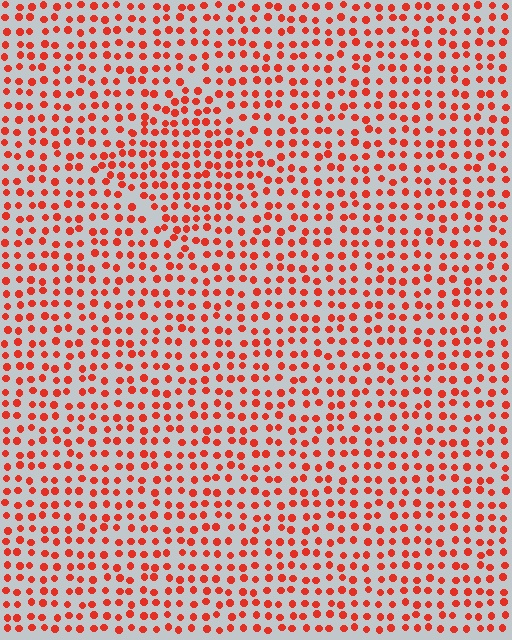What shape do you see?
I see a diamond.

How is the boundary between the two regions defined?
The boundary is defined by a change in element density (approximately 1.4x ratio). All elements are the same color, size, and shape.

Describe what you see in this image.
The image contains small red elements arranged at two different densities. A diamond-shaped region is visible where the elements are more densely packed than the surrounding area.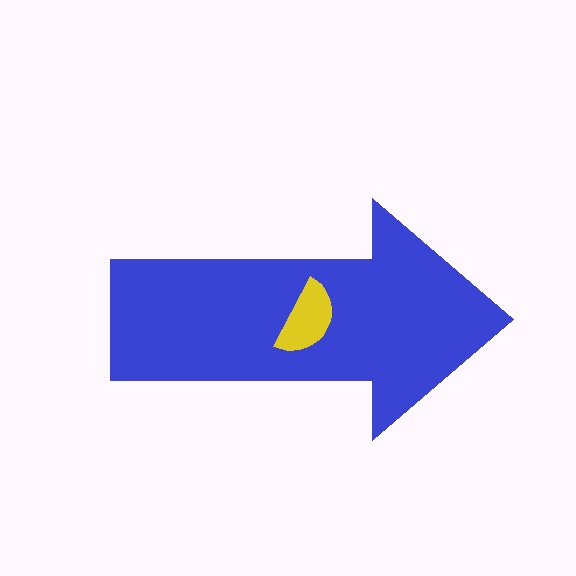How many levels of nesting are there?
2.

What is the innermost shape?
The yellow semicircle.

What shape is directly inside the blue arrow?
The yellow semicircle.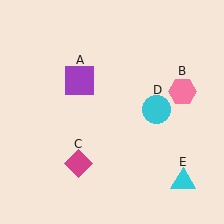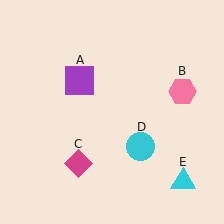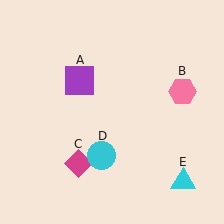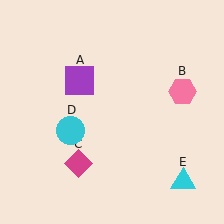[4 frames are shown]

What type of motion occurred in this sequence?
The cyan circle (object D) rotated clockwise around the center of the scene.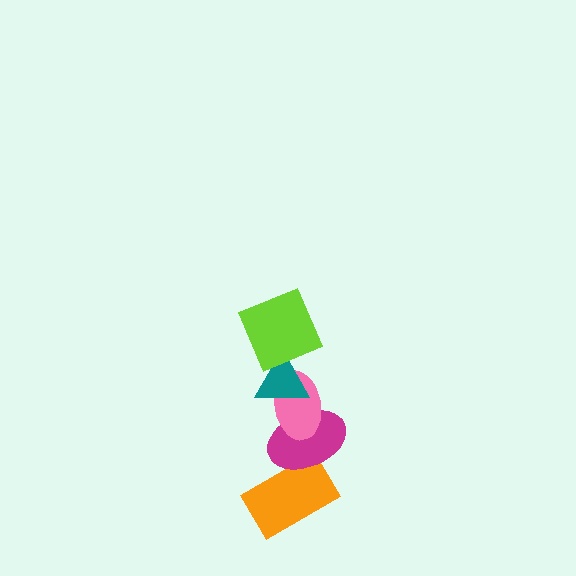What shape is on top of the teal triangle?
The lime square is on top of the teal triangle.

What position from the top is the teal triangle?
The teal triangle is 2nd from the top.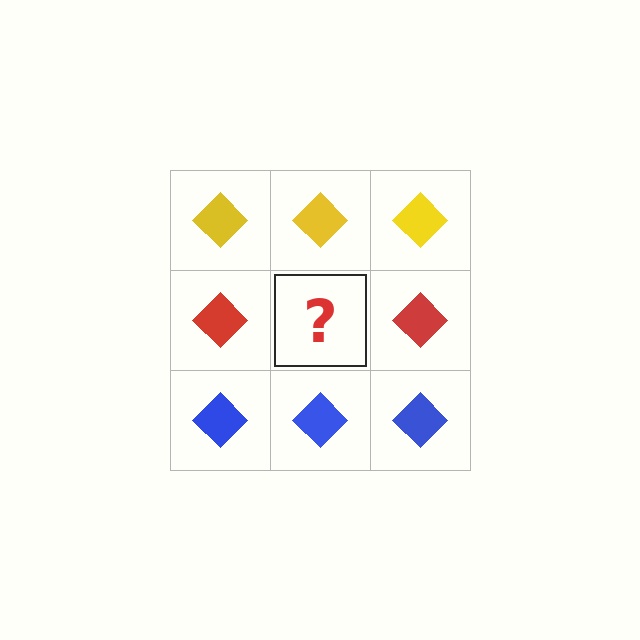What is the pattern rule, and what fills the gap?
The rule is that each row has a consistent color. The gap should be filled with a red diamond.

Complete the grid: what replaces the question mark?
The question mark should be replaced with a red diamond.